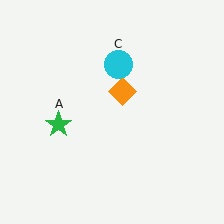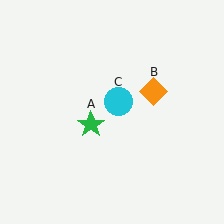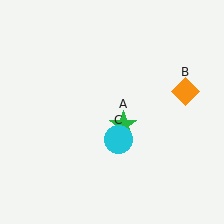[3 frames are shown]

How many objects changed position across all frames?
3 objects changed position: green star (object A), orange diamond (object B), cyan circle (object C).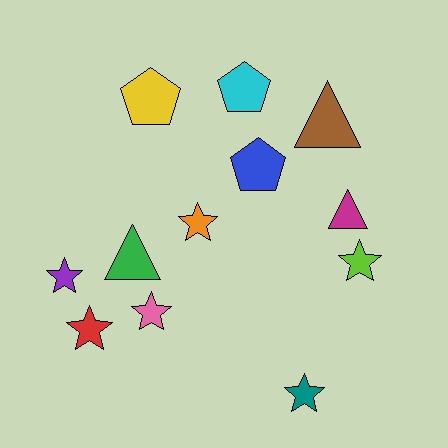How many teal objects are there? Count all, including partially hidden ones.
There is 1 teal object.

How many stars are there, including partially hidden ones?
There are 6 stars.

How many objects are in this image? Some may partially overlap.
There are 12 objects.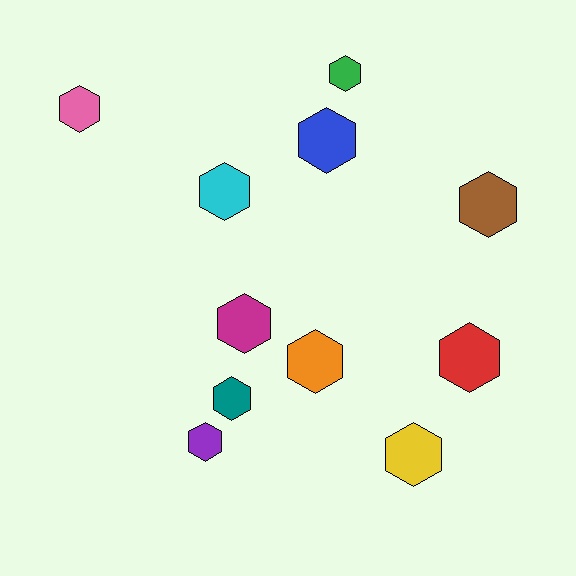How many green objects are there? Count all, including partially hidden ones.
There is 1 green object.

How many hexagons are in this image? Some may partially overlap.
There are 11 hexagons.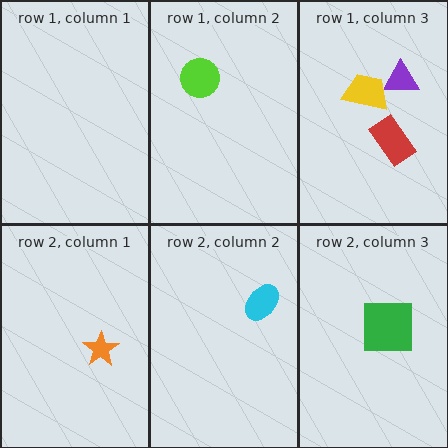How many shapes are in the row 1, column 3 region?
3.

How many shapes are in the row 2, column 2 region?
1.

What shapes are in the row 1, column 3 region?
The red rectangle, the purple triangle, the yellow trapezoid.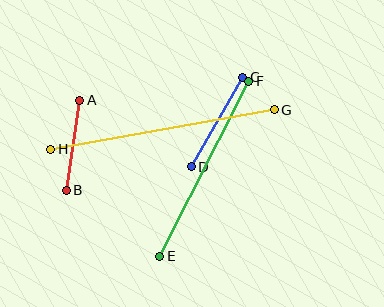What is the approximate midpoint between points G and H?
The midpoint is at approximately (163, 130) pixels.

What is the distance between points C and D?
The distance is approximately 103 pixels.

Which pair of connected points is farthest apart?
Points G and H are farthest apart.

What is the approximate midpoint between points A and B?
The midpoint is at approximately (73, 145) pixels.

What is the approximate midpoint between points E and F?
The midpoint is at approximately (204, 169) pixels.